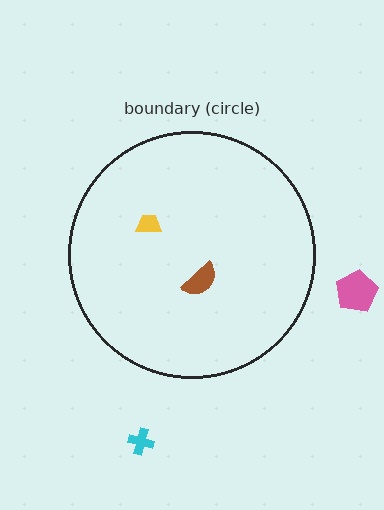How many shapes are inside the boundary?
2 inside, 2 outside.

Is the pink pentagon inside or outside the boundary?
Outside.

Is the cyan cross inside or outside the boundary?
Outside.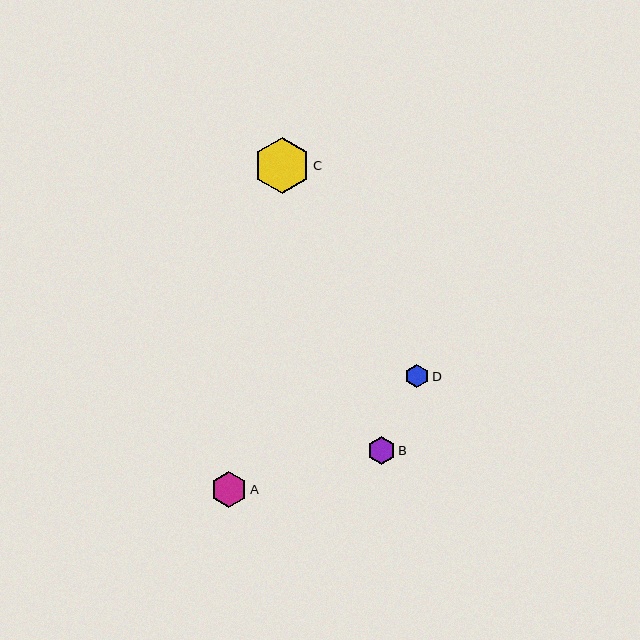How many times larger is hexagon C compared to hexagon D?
Hexagon C is approximately 2.4 times the size of hexagon D.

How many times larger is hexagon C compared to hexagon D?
Hexagon C is approximately 2.4 times the size of hexagon D.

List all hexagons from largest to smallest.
From largest to smallest: C, A, B, D.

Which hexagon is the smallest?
Hexagon D is the smallest with a size of approximately 24 pixels.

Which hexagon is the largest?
Hexagon C is the largest with a size of approximately 56 pixels.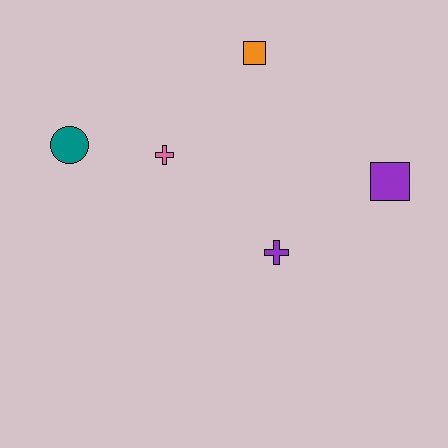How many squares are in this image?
There are 2 squares.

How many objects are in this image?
There are 5 objects.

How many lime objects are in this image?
There are no lime objects.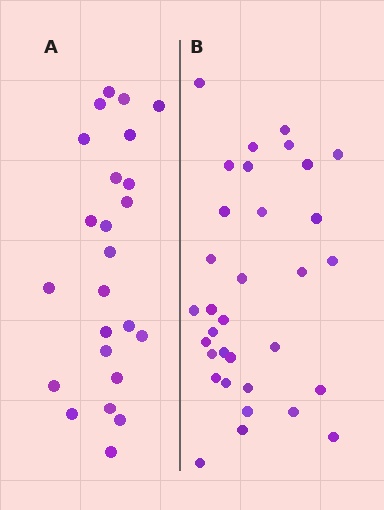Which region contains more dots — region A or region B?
Region B (the right region) has more dots.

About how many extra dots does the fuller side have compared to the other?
Region B has roughly 8 or so more dots than region A.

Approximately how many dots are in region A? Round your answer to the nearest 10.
About 20 dots. (The exact count is 24, which rounds to 20.)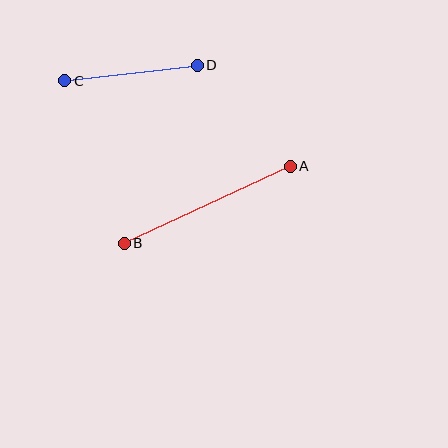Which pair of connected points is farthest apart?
Points A and B are farthest apart.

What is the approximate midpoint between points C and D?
The midpoint is at approximately (131, 73) pixels.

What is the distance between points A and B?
The distance is approximately 183 pixels.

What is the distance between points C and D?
The distance is approximately 133 pixels.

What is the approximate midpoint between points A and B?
The midpoint is at approximately (207, 205) pixels.